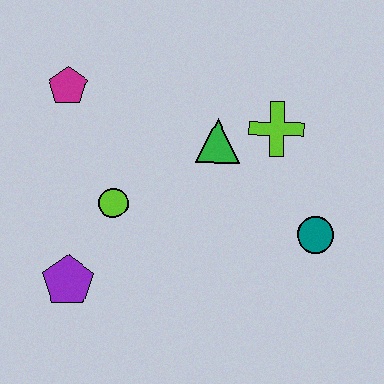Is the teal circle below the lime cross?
Yes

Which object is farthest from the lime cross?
The purple pentagon is farthest from the lime cross.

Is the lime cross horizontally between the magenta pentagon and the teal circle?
Yes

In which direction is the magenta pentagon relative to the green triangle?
The magenta pentagon is to the left of the green triangle.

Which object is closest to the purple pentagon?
The lime circle is closest to the purple pentagon.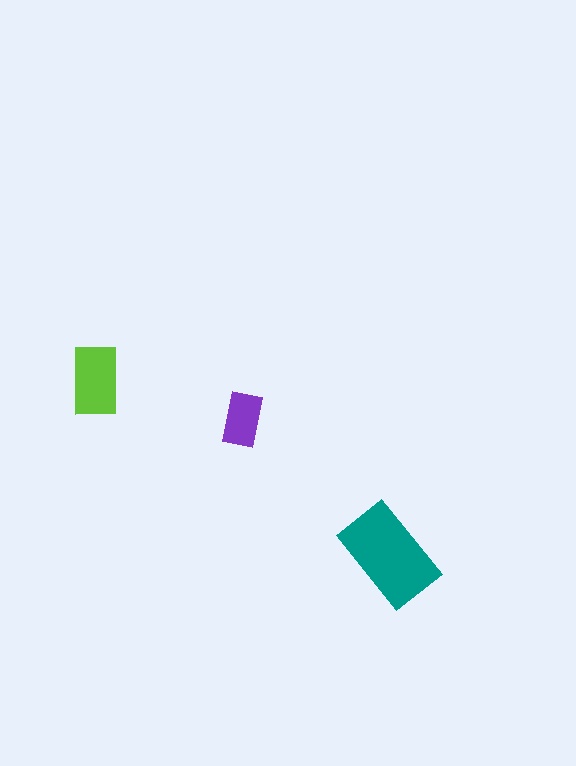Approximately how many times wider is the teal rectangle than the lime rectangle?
About 1.5 times wider.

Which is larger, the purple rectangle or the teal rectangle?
The teal one.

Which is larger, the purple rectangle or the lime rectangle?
The lime one.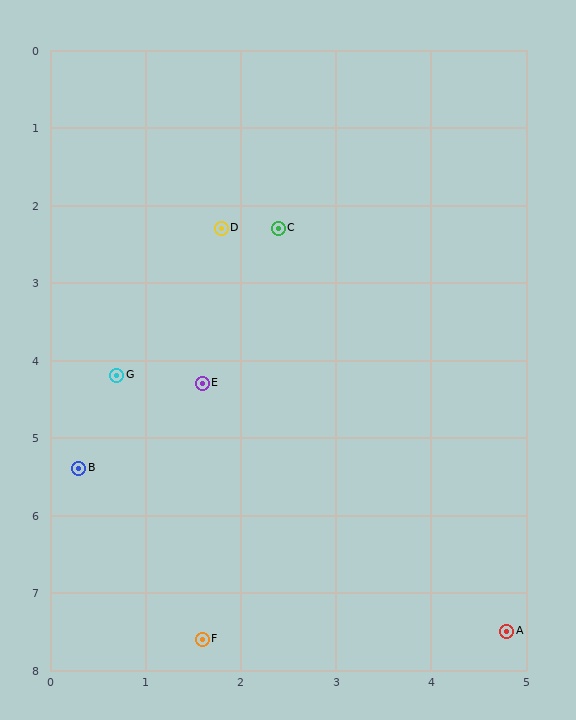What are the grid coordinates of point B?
Point B is at approximately (0.3, 5.4).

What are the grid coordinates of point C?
Point C is at approximately (2.4, 2.3).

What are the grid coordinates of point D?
Point D is at approximately (1.8, 2.3).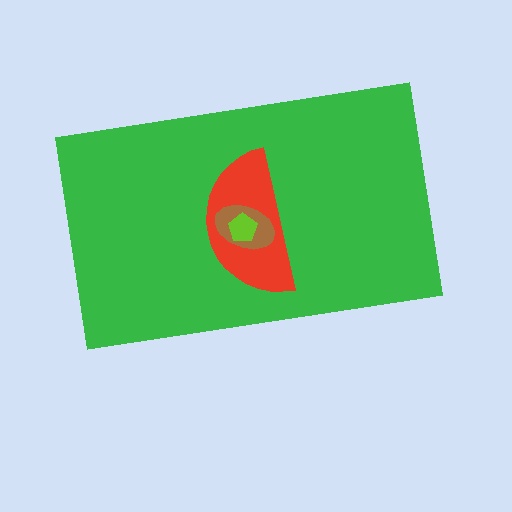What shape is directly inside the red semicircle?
The brown ellipse.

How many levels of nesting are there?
4.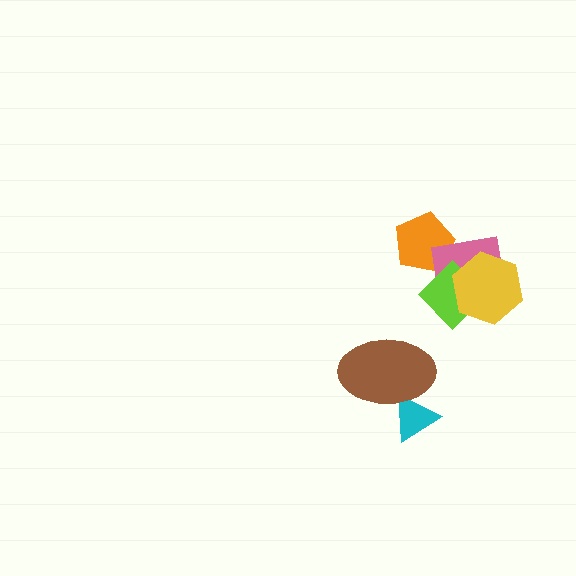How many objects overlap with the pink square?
3 objects overlap with the pink square.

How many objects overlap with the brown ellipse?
1 object overlaps with the brown ellipse.